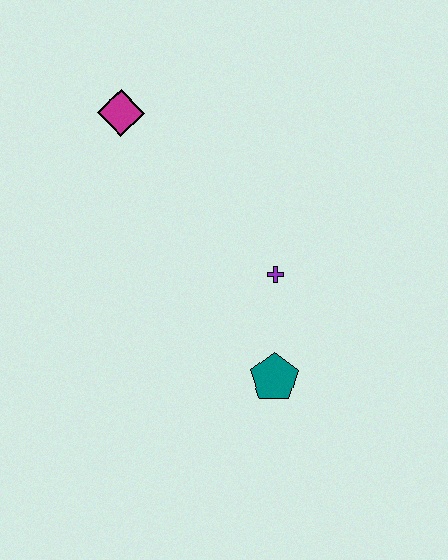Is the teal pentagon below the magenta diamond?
Yes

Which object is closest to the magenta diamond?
The purple cross is closest to the magenta diamond.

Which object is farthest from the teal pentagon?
The magenta diamond is farthest from the teal pentagon.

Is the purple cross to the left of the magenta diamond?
No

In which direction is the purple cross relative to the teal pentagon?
The purple cross is above the teal pentagon.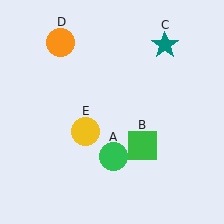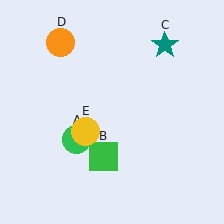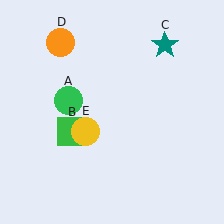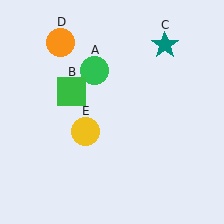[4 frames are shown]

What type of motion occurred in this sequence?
The green circle (object A), green square (object B) rotated clockwise around the center of the scene.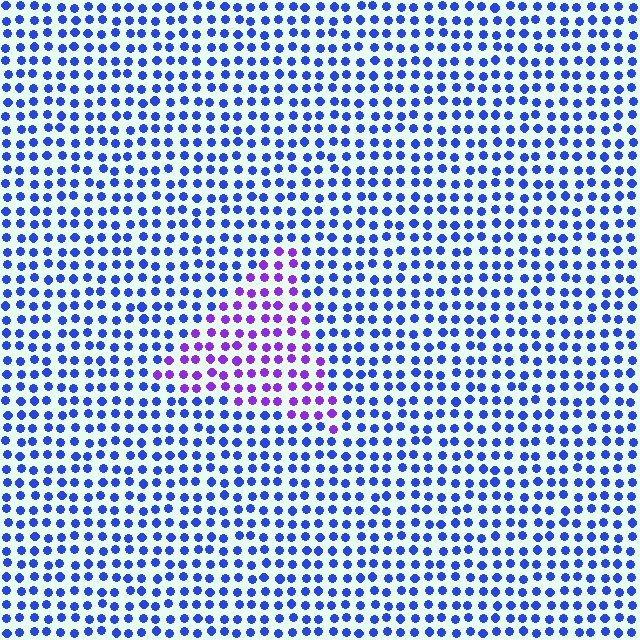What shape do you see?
I see a triangle.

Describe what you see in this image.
The image is filled with small blue elements in a uniform arrangement. A triangle-shaped region is visible where the elements are tinted to a slightly different hue, forming a subtle color boundary.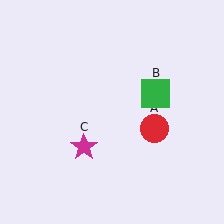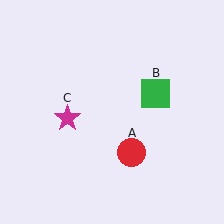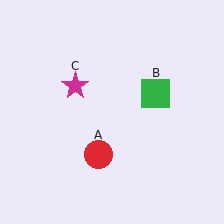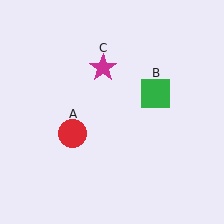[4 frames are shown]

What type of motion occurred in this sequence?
The red circle (object A), magenta star (object C) rotated clockwise around the center of the scene.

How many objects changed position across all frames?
2 objects changed position: red circle (object A), magenta star (object C).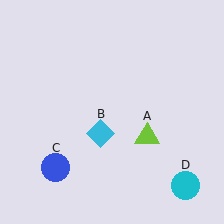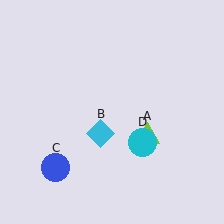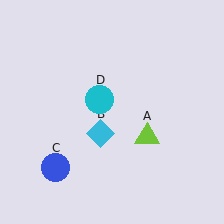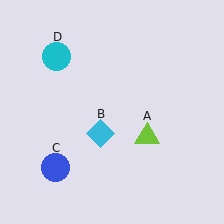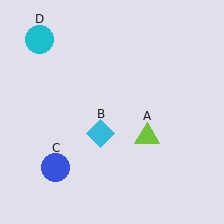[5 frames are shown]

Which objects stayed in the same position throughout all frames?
Lime triangle (object A) and cyan diamond (object B) and blue circle (object C) remained stationary.